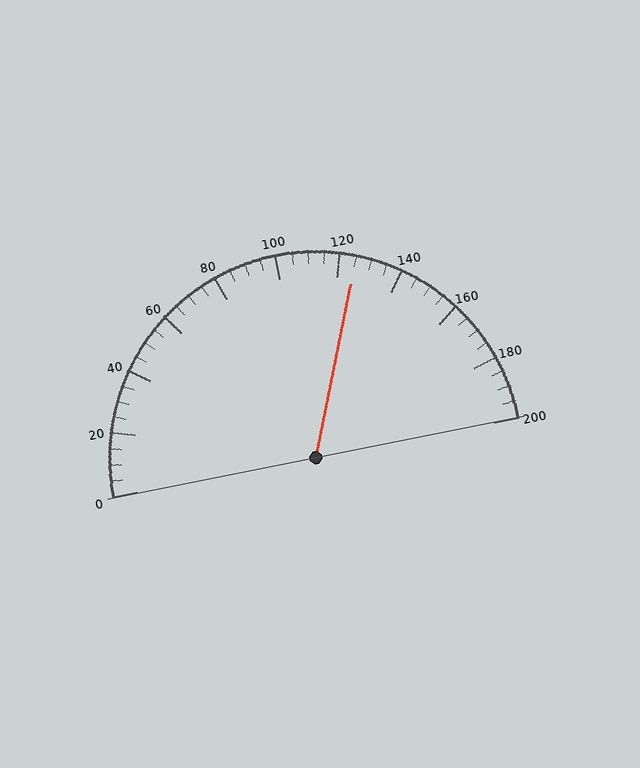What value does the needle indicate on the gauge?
The needle indicates approximately 125.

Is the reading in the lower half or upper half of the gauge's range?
The reading is in the upper half of the range (0 to 200).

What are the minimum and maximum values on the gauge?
The gauge ranges from 0 to 200.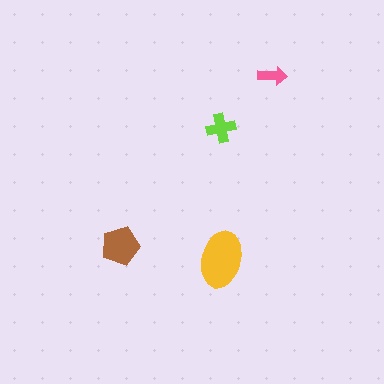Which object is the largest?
The yellow ellipse.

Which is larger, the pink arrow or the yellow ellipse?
The yellow ellipse.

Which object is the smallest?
The pink arrow.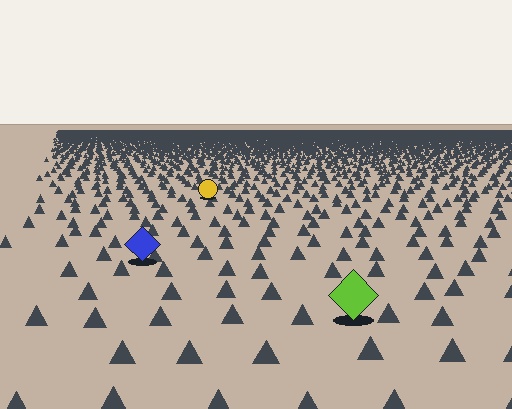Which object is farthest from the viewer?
The yellow circle is farthest from the viewer. It appears smaller and the ground texture around it is denser.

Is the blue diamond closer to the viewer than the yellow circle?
Yes. The blue diamond is closer — you can tell from the texture gradient: the ground texture is coarser near it.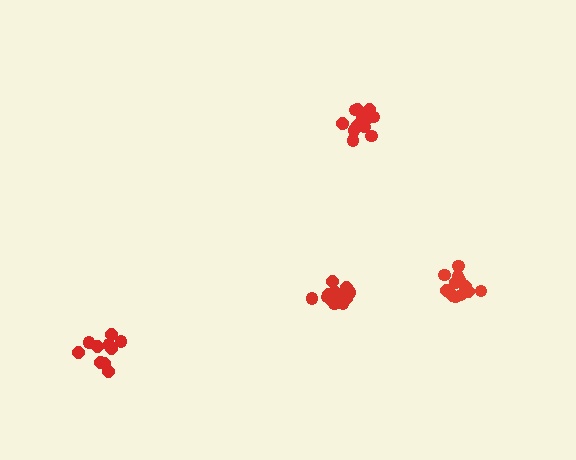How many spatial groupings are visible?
There are 4 spatial groupings.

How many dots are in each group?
Group 1: 14 dots, Group 2: 13 dots, Group 3: 10 dots, Group 4: 13 dots (50 total).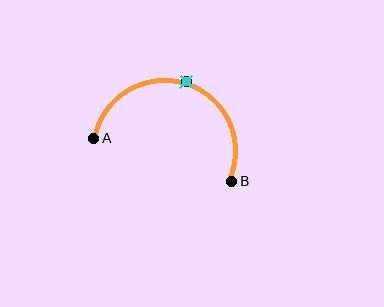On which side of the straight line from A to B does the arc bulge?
The arc bulges above the straight line connecting A and B.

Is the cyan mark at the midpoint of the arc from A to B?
Yes. The cyan mark lies on the arc at equal arc-length from both A and B — it is the arc midpoint.